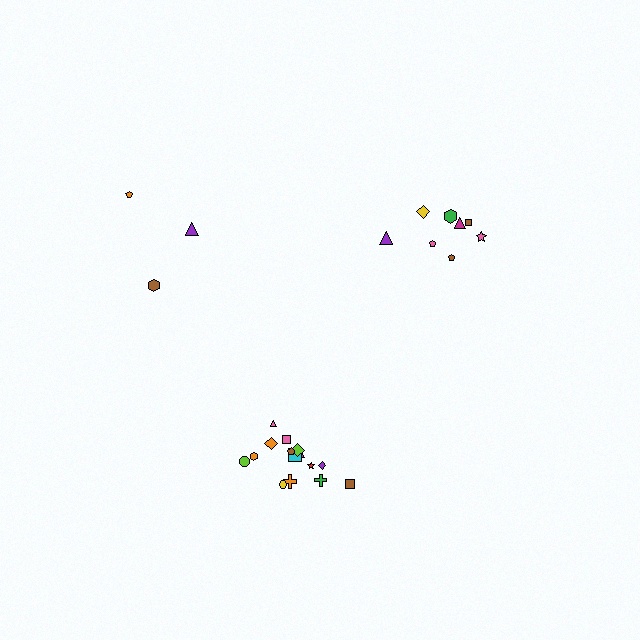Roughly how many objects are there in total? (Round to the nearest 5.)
Roughly 25 objects in total.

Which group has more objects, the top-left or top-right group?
The top-right group.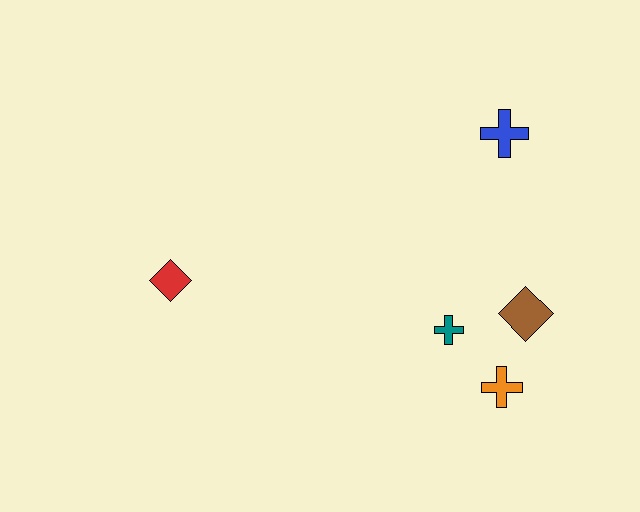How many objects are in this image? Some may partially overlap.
There are 5 objects.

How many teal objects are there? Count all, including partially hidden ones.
There is 1 teal object.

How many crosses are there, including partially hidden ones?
There are 3 crosses.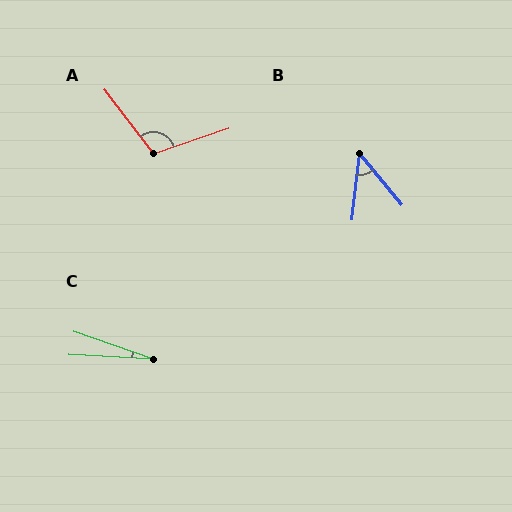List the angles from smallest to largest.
C (16°), B (46°), A (109°).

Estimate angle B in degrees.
Approximately 46 degrees.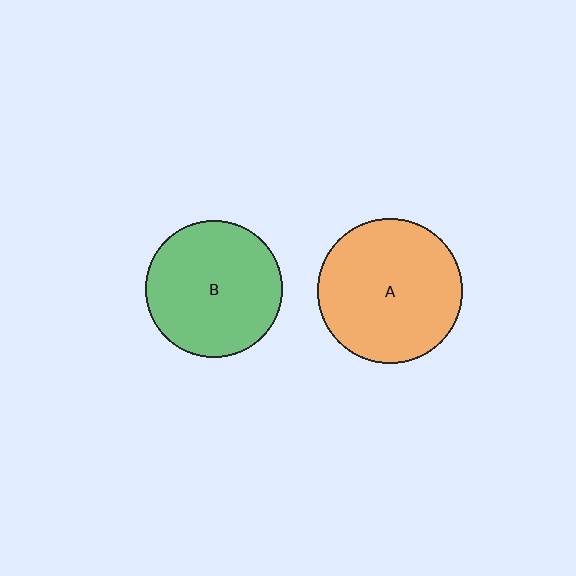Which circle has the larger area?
Circle A (orange).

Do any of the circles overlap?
No, none of the circles overlap.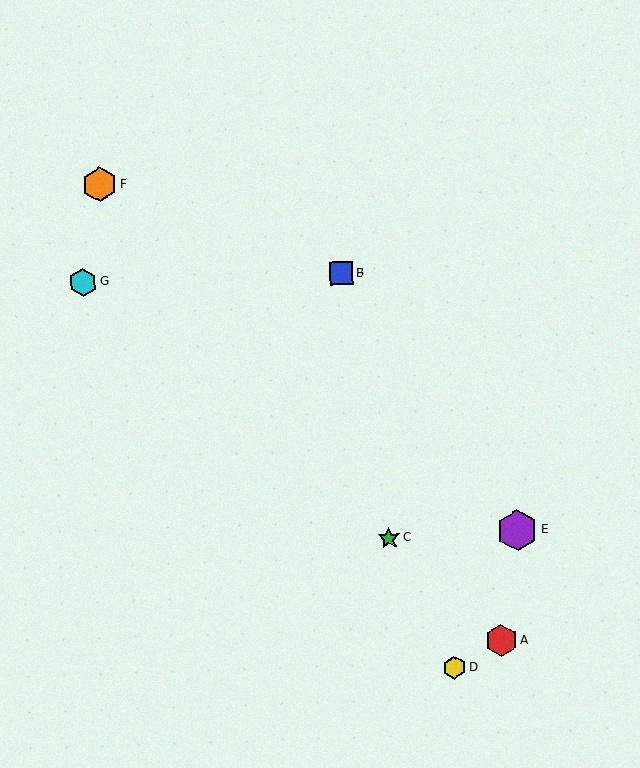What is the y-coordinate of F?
Object F is at y≈184.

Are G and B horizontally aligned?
Yes, both are at y≈282.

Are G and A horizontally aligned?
No, G is at y≈282 and A is at y≈641.